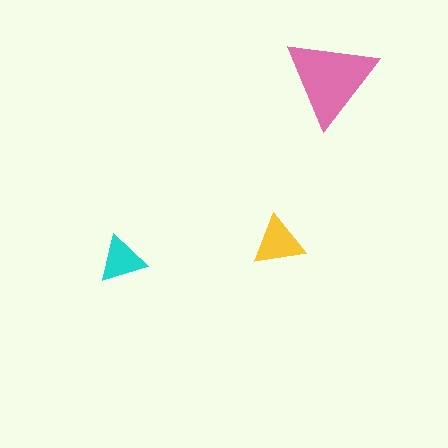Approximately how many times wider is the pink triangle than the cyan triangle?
About 2 times wider.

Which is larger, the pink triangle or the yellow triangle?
The pink one.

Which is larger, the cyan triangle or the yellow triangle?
The yellow one.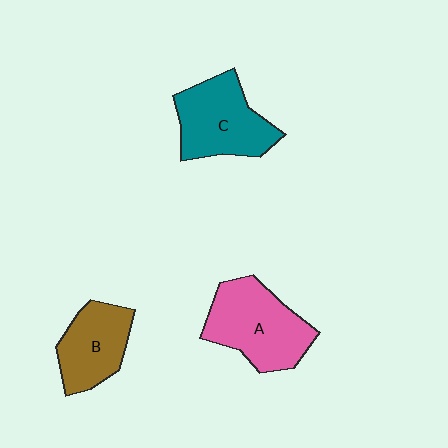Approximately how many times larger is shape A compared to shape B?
Approximately 1.4 times.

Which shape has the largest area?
Shape A (pink).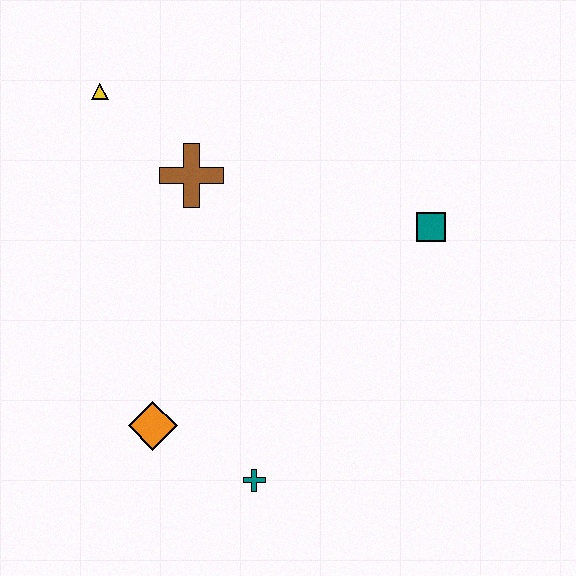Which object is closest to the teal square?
The brown cross is closest to the teal square.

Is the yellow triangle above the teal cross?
Yes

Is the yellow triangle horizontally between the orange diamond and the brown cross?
No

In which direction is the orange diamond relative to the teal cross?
The orange diamond is to the left of the teal cross.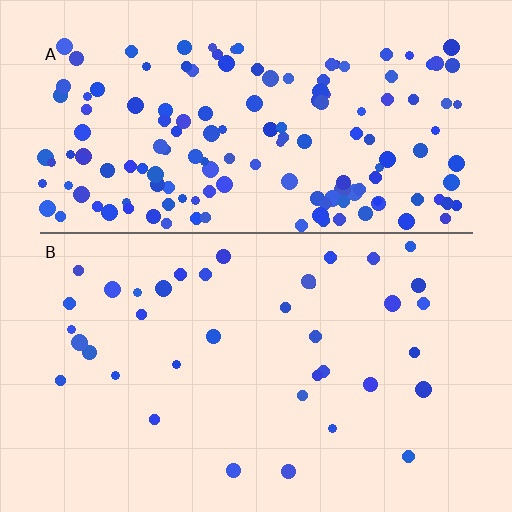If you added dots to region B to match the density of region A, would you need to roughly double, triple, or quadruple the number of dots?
Approximately quadruple.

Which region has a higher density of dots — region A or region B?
A (the top).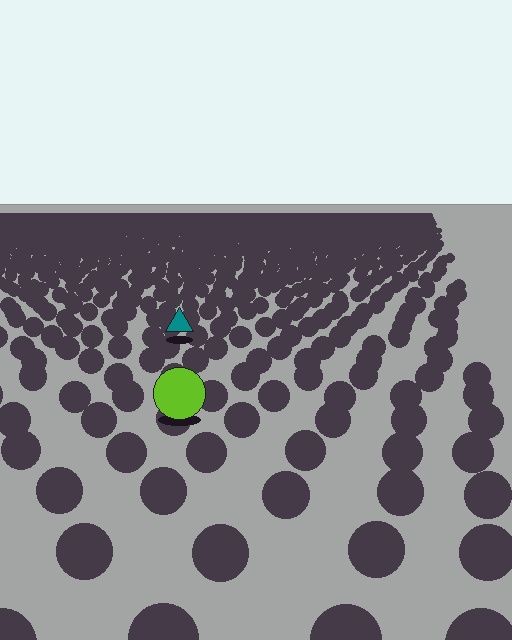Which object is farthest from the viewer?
The teal triangle is farthest from the viewer. It appears smaller and the ground texture around it is denser.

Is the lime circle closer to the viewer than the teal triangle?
Yes. The lime circle is closer — you can tell from the texture gradient: the ground texture is coarser near it.